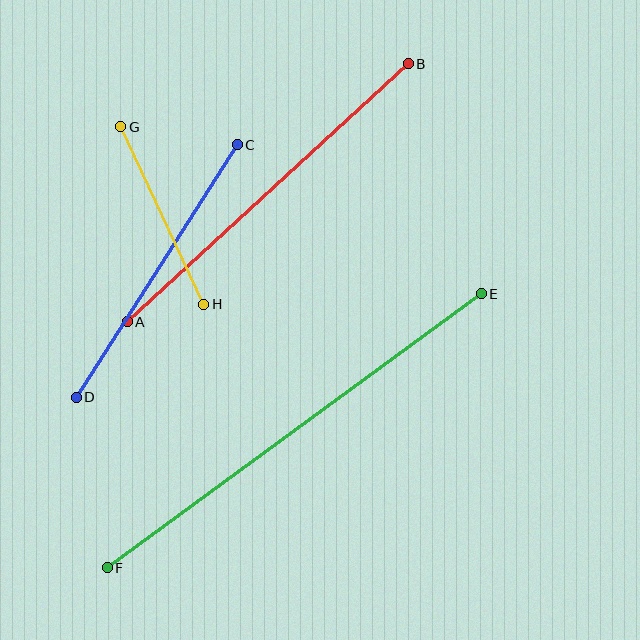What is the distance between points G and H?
The distance is approximately 196 pixels.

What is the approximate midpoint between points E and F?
The midpoint is at approximately (294, 431) pixels.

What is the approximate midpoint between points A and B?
The midpoint is at approximately (268, 193) pixels.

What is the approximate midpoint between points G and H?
The midpoint is at approximately (162, 215) pixels.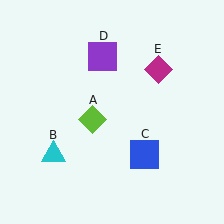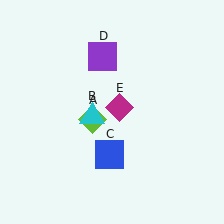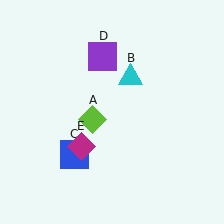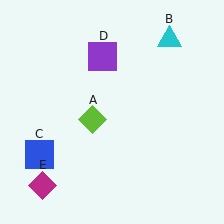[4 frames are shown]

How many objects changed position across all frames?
3 objects changed position: cyan triangle (object B), blue square (object C), magenta diamond (object E).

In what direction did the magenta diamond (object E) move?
The magenta diamond (object E) moved down and to the left.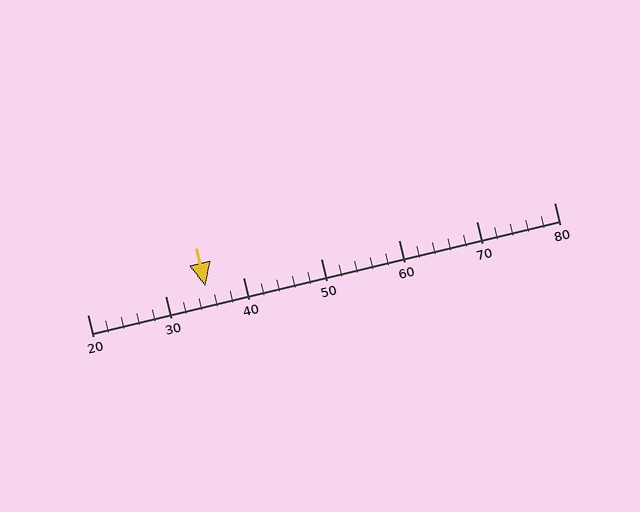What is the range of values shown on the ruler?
The ruler shows values from 20 to 80.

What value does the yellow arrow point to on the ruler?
The yellow arrow points to approximately 35.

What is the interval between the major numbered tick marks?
The major tick marks are spaced 10 units apart.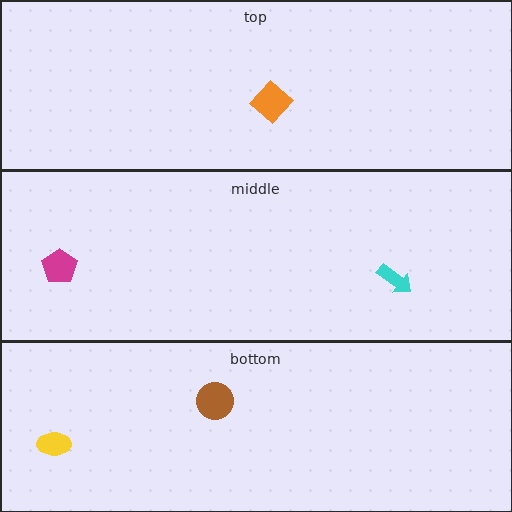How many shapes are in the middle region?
2.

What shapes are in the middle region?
The cyan arrow, the magenta pentagon.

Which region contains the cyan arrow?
The middle region.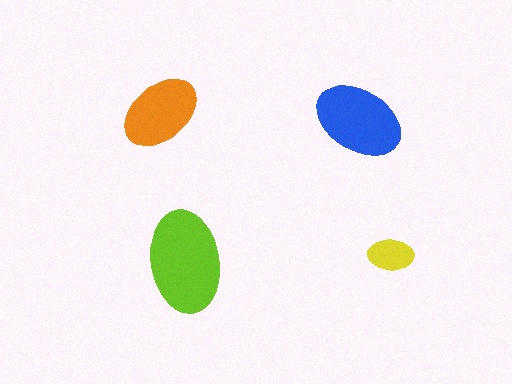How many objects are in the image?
There are 4 objects in the image.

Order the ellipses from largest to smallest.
the lime one, the blue one, the orange one, the yellow one.